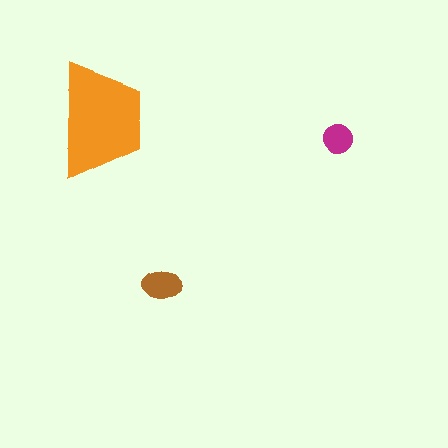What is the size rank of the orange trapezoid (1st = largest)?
1st.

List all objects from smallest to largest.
The magenta circle, the brown ellipse, the orange trapezoid.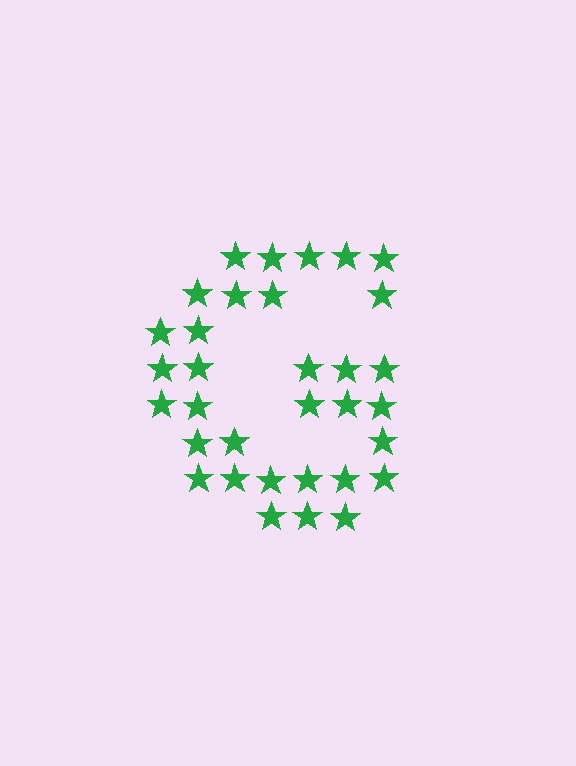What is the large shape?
The large shape is the letter G.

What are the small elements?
The small elements are stars.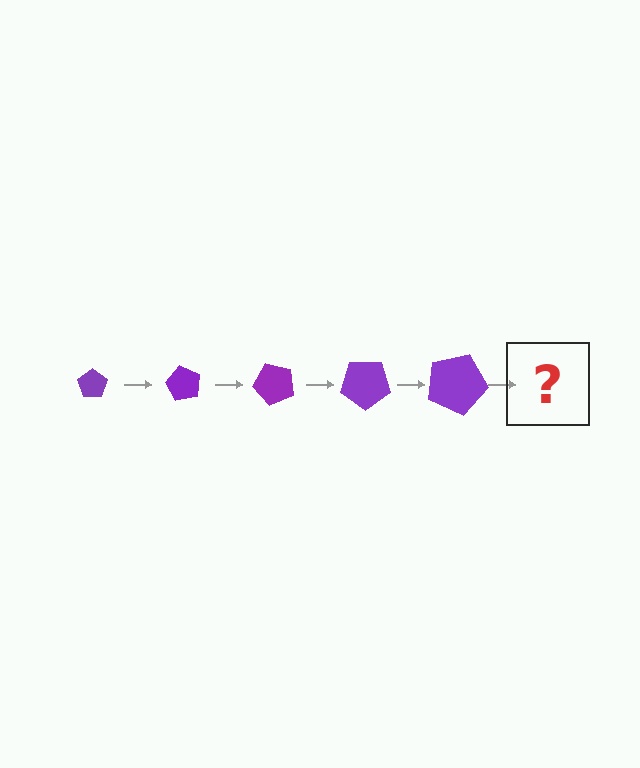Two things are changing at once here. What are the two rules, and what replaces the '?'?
The two rules are that the pentagon grows larger each step and it rotates 60 degrees each step. The '?' should be a pentagon, larger than the previous one and rotated 300 degrees from the start.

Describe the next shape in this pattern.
It should be a pentagon, larger than the previous one and rotated 300 degrees from the start.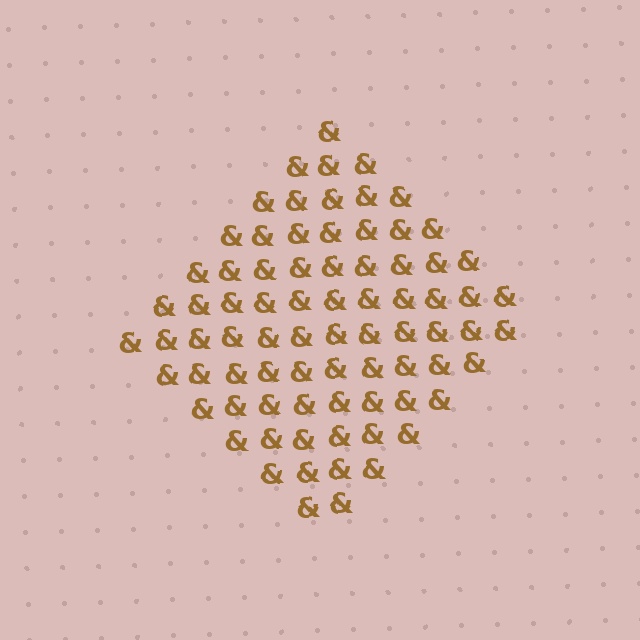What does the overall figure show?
The overall figure shows a diamond.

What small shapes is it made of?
It is made of small ampersands.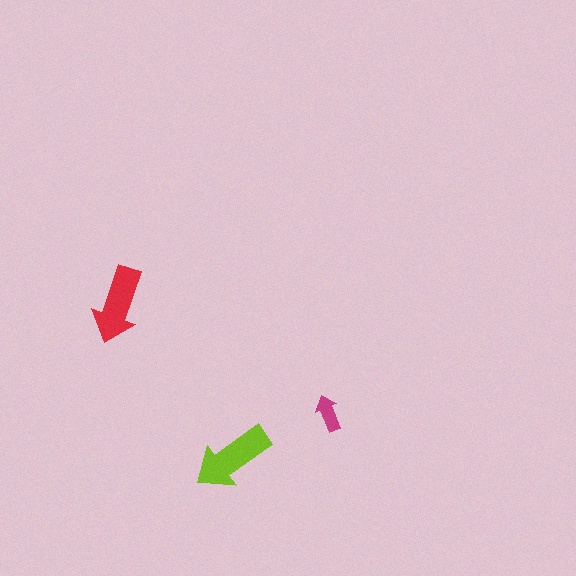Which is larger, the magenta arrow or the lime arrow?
The lime one.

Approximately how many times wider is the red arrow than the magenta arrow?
About 2 times wider.